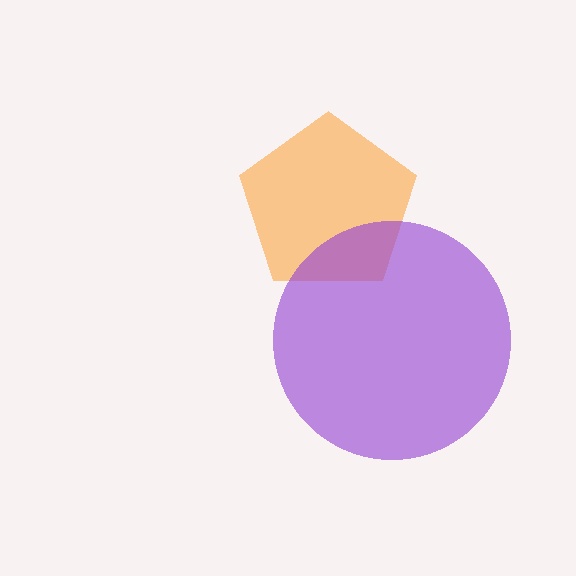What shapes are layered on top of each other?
The layered shapes are: an orange pentagon, a purple circle.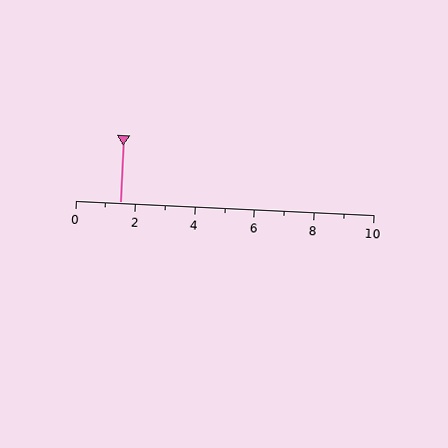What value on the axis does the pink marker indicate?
The marker indicates approximately 1.5.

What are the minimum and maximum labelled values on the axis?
The axis runs from 0 to 10.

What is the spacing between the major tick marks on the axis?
The major ticks are spaced 2 apart.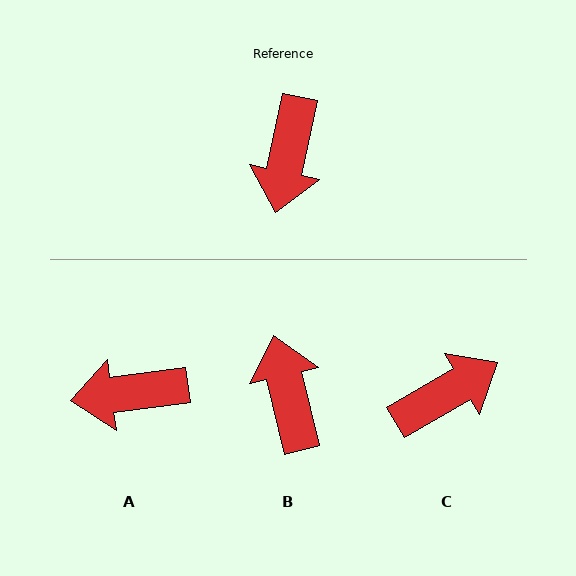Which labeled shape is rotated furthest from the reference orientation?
B, about 154 degrees away.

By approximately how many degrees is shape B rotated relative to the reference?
Approximately 154 degrees clockwise.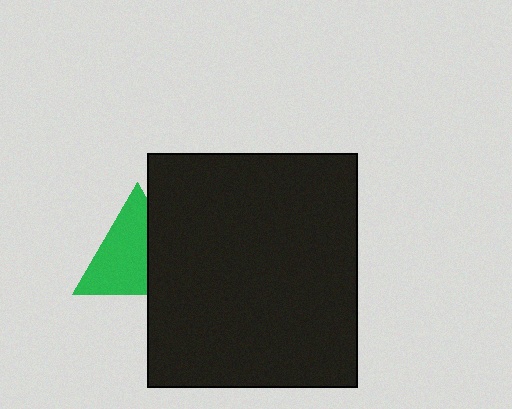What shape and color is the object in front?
The object in front is a black rectangle.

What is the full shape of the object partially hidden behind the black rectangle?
The partially hidden object is a green triangle.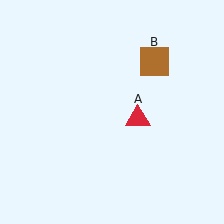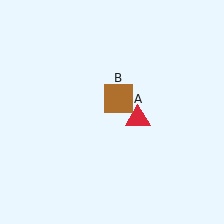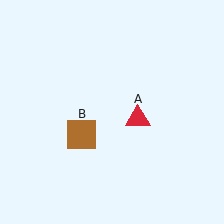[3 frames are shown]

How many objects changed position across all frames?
1 object changed position: brown square (object B).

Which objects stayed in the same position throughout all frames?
Red triangle (object A) remained stationary.